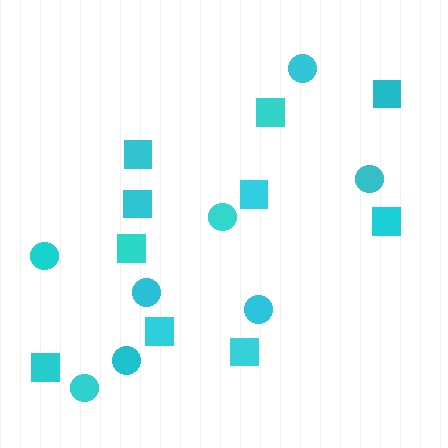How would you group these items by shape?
There are 2 groups: one group of squares (10) and one group of circles (8).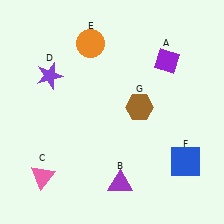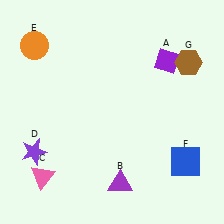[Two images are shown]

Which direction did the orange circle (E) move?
The orange circle (E) moved left.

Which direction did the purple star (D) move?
The purple star (D) moved down.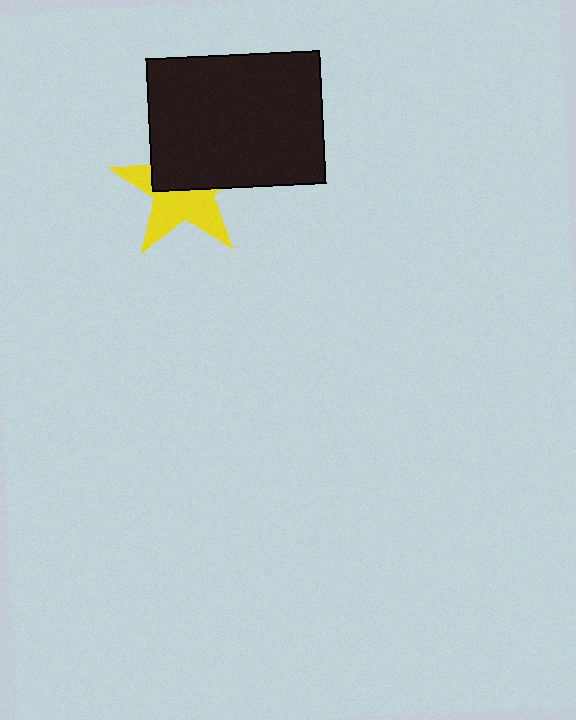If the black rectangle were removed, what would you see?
You would see the complete yellow star.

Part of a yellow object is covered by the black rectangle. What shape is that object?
It is a star.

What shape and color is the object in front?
The object in front is a black rectangle.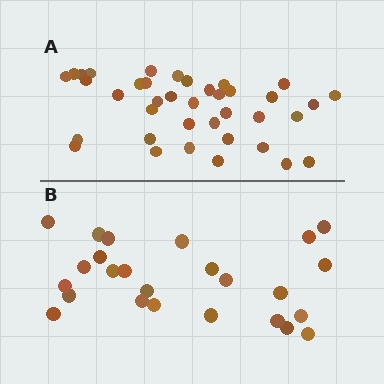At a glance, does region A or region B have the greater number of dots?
Region A (the top region) has more dots.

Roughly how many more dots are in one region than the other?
Region A has approximately 15 more dots than region B.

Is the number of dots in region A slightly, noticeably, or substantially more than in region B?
Region A has substantially more. The ratio is roughly 1.5 to 1.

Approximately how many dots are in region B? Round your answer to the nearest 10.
About 20 dots. (The exact count is 25, which rounds to 20.)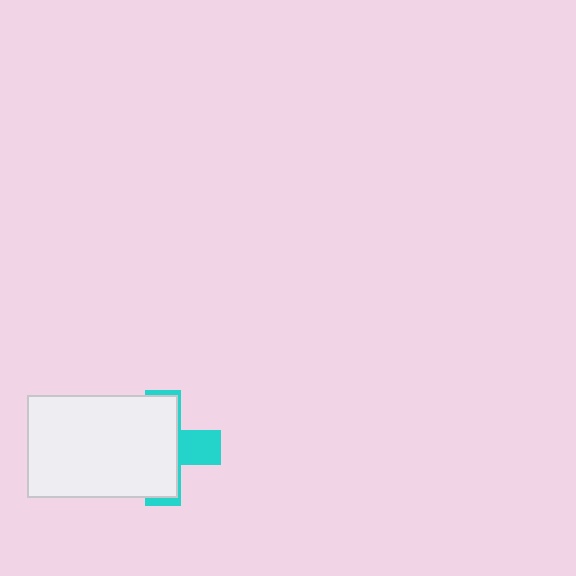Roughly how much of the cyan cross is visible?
A small part of it is visible (roughly 33%).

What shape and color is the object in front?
The object in front is a white rectangle.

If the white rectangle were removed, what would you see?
You would see the complete cyan cross.